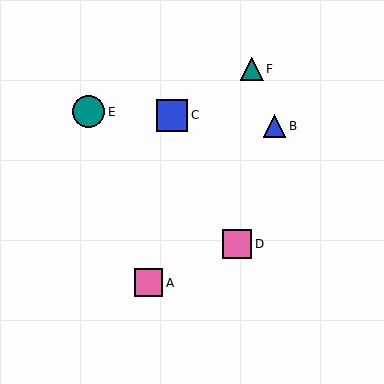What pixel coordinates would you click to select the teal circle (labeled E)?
Click at (88, 112) to select the teal circle E.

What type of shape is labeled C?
Shape C is a blue square.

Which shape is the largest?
The teal circle (labeled E) is the largest.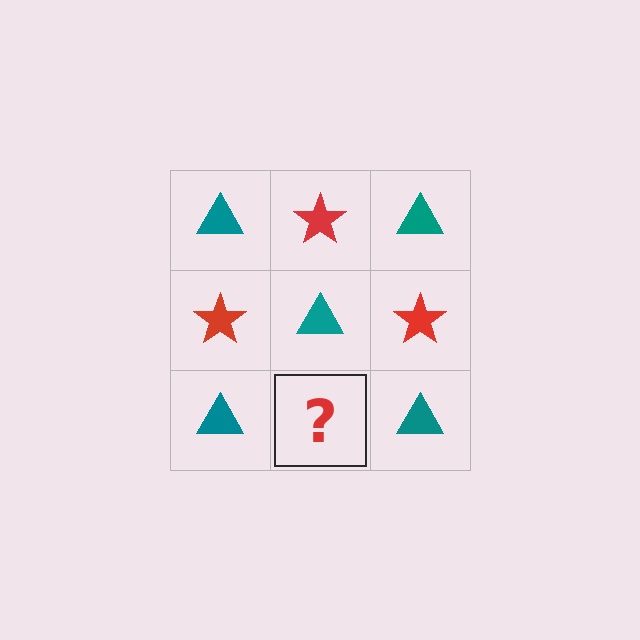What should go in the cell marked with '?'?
The missing cell should contain a red star.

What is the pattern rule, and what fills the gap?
The rule is that it alternates teal triangle and red star in a checkerboard pattern. The gap should be filled with a red star.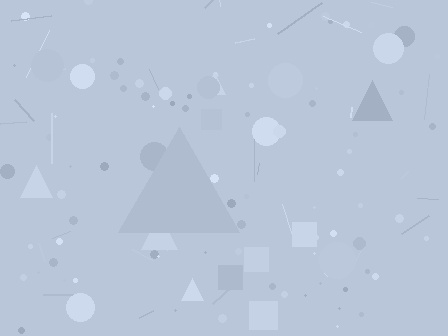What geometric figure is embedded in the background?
A triangle is embedded in the background.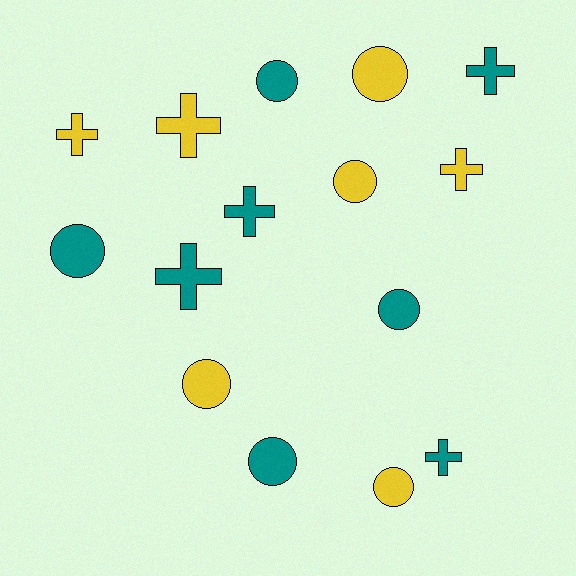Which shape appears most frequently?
Circle, with 8 objects.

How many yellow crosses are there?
There are 3 yellow crosses.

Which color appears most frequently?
Teal, with 8 objects.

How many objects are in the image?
There are 15 objects.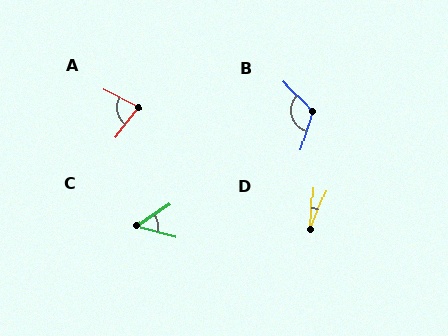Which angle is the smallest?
D, at approximately 18 degrees.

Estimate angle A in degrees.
Approximately 80 degrees.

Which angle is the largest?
B, at approximately 117 degrees.